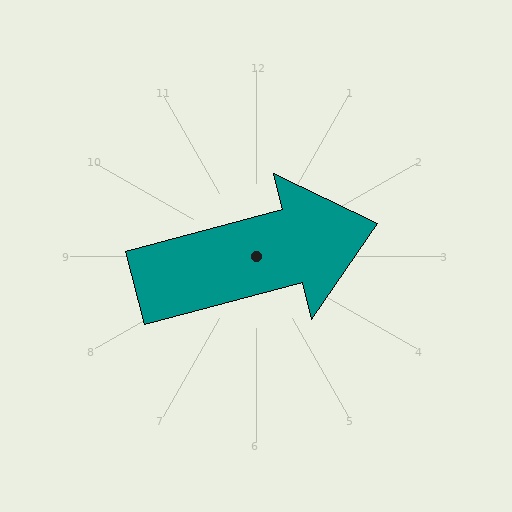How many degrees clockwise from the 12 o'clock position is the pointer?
Approximately 75 degrees.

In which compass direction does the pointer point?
East.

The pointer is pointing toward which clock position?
Roughly 3 o'clock.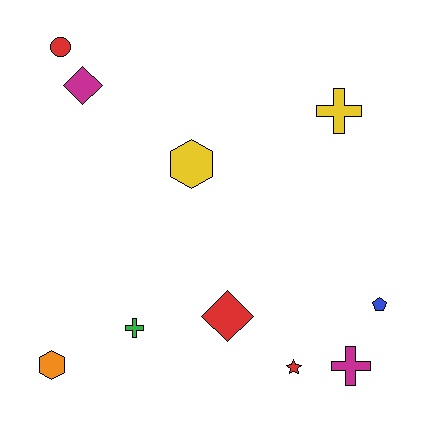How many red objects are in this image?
There are 3 red objects.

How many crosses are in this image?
There are 3 crosses.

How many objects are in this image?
There are 10 objects.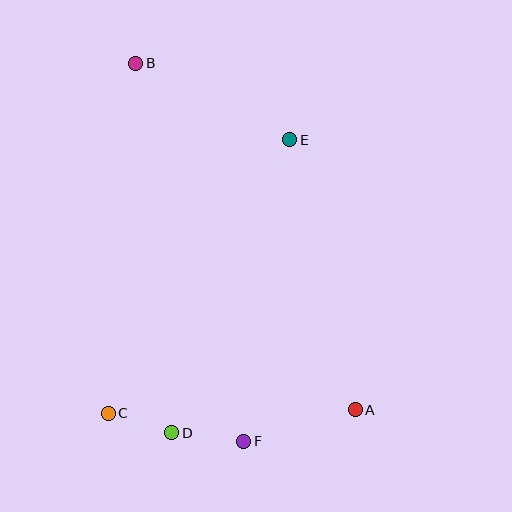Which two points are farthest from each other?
Points A and B are farthest from each other.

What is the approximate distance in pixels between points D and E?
The distance between D and E is approximately 316 pixels.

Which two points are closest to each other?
Points C and D are closest to each other.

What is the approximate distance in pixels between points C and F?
The distance between C and F is approximately 139 pixels.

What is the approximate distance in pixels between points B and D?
The distance between B and D is approximately 371 pixels.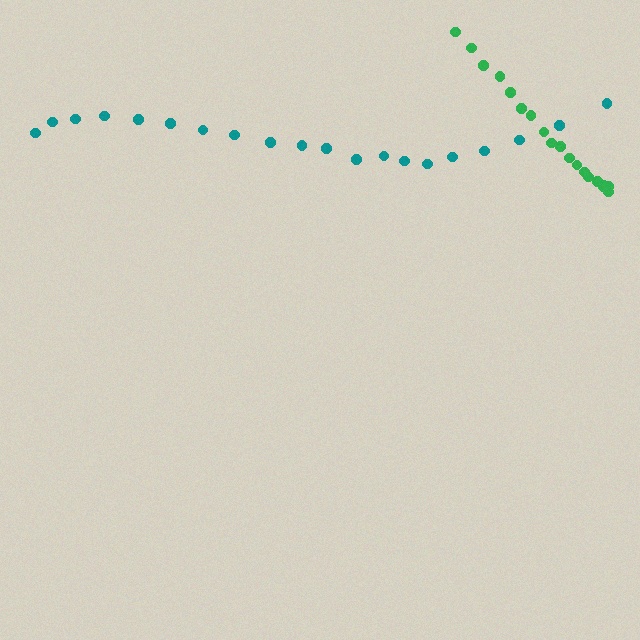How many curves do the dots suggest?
There are 2 distinct paths.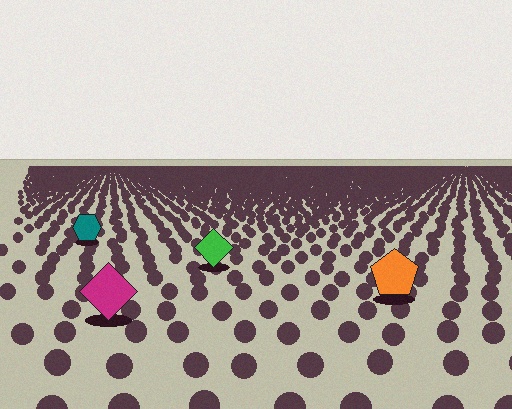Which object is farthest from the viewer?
The teal hexagon is farthest from the viewer. It appears smaller and the ground texture around it is denser.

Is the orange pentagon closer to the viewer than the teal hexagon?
Yes. The orange pentagon is closer — you can tell from the texture gradient: the ground texture is coarser near it.